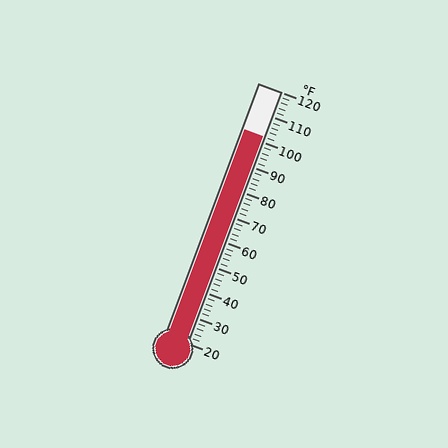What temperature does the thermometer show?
The thermometer shows approximately 102°F.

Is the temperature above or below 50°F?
The temperature is above 50°F.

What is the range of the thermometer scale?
The thermometer scale ranges from 20°F to 120°F.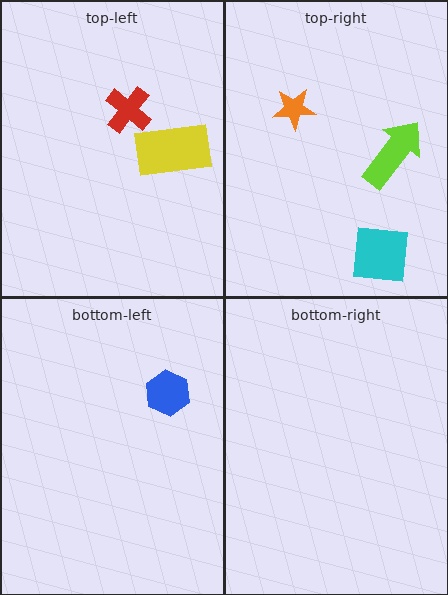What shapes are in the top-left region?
The red cross, the yellow rectangle.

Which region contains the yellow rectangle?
The top-left region.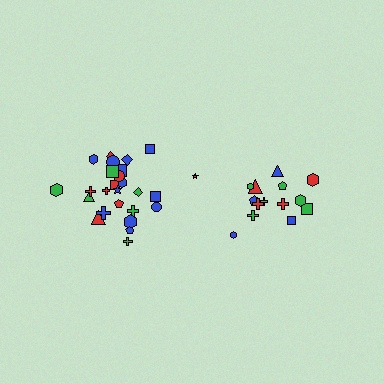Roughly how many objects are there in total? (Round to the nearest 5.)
Roughly 40 objects in total.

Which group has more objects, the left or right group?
The left group.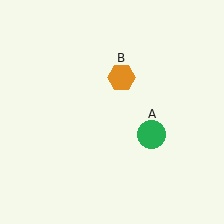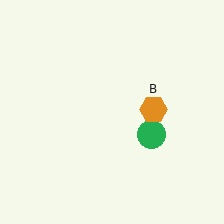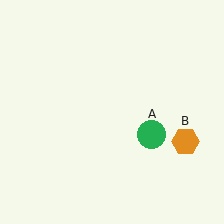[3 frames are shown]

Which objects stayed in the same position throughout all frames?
Green circle (object A) remained stationary.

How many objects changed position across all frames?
1 object changed position: orange hexagon (object B).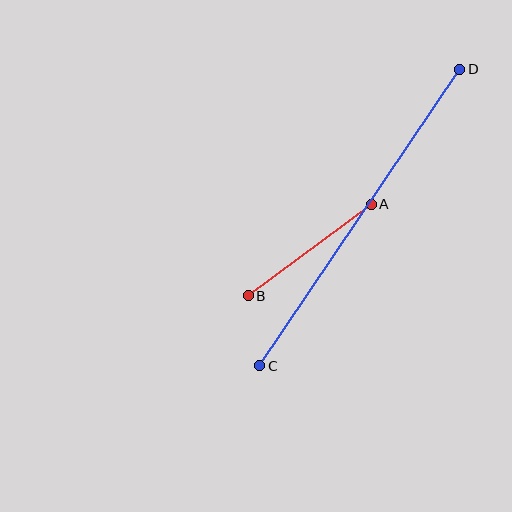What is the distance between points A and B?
The distance is approximately 153 pixels.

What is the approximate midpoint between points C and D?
The midpoint is at approximately (360, 218) pixels.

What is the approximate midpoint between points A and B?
The midpoint is at approximately (310, 250) pixels.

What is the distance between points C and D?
The distance is approximately 357 pixels.